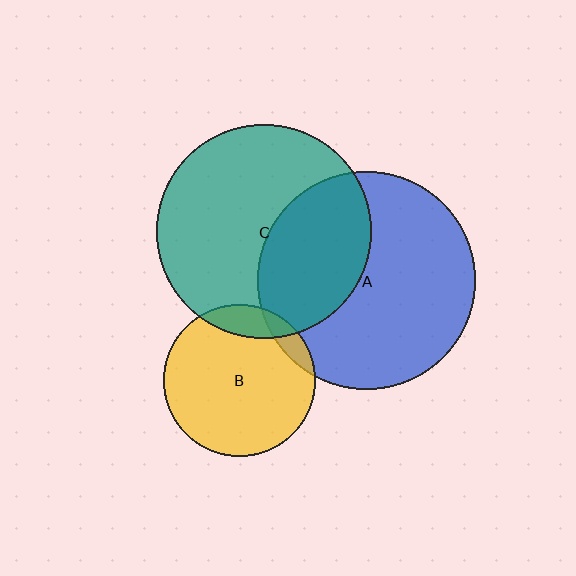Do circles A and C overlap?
Yes.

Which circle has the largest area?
Circle A (blue).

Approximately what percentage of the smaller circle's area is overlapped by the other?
Approximately 35%.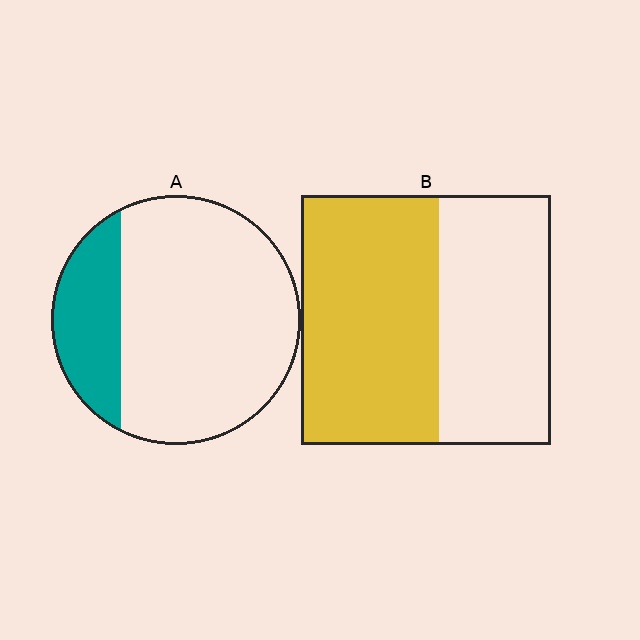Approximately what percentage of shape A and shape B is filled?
A is approximately 25% and B is approximately 55%.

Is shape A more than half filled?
No.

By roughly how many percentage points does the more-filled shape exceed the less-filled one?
By roughly 30 percentage points (B over A).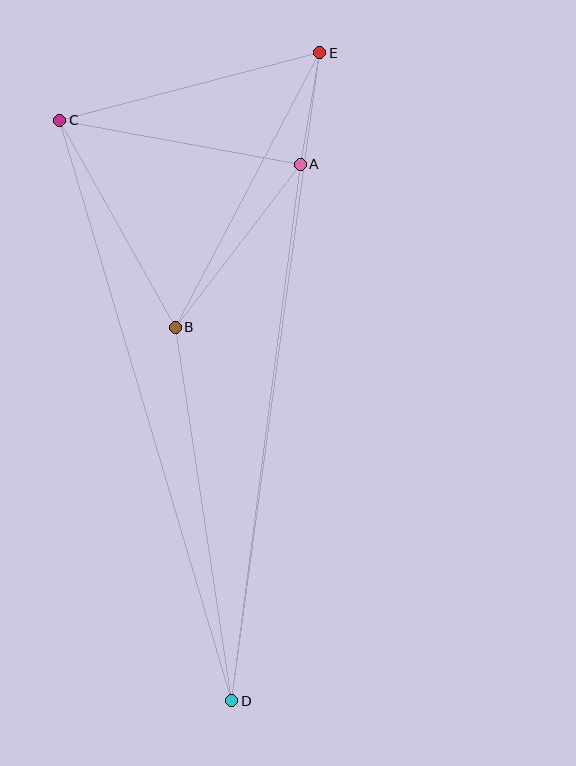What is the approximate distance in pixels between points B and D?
The distance between B and D is approximately 378 pixels.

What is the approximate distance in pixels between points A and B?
The distance between A and B is approximately 205 pixels.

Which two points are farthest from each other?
Points D and E are farthest from each other.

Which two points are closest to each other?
Points A and E are closest to each other.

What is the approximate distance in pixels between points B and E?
The distance between B and E is approximately 310 pixels.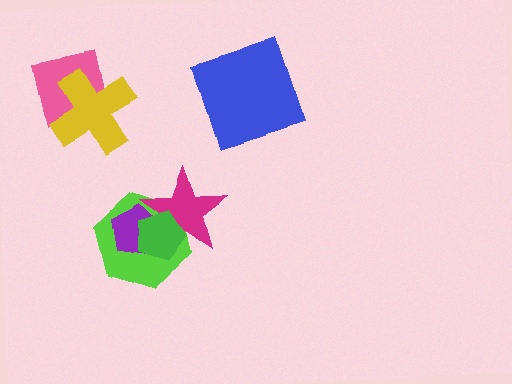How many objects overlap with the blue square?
0 objects overlap with the blue square.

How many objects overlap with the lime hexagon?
3 objects overlap with the lime hexagon.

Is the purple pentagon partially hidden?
Yes, it is partially covered by another shape.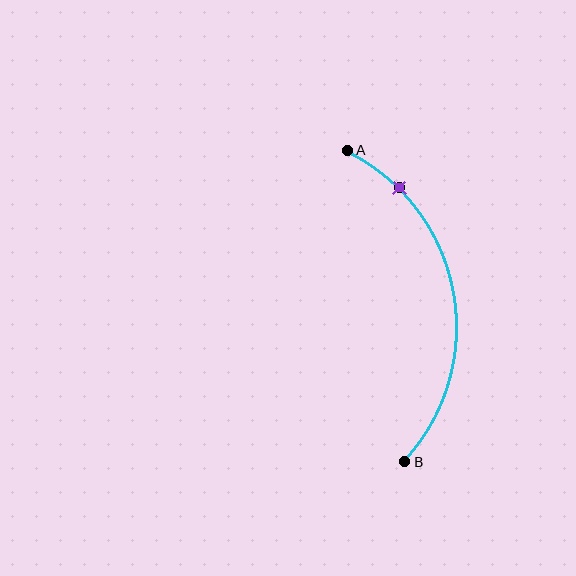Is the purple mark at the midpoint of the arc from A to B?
No. The purple mark lies on the arc but is closer to endpoint A. The arc midpoint would be at the point on the curve equidistant along the arc from both A and B.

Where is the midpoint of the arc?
The arc midpoint is the point on the curve farthest from the straight line joining A and B. It sits to the right of that line.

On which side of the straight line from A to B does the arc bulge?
The arc bulges to the right of the straight line connecting A and B.